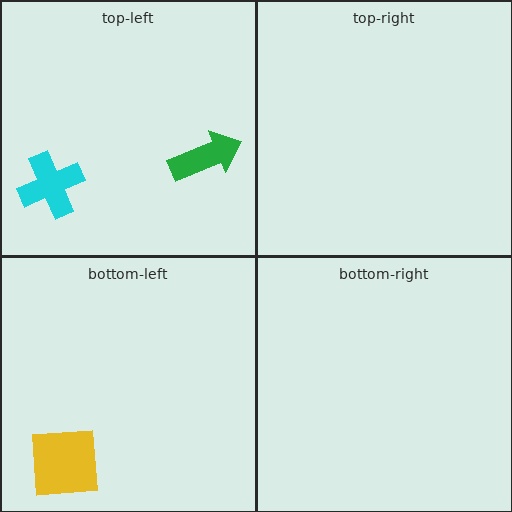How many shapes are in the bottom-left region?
1.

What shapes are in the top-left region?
The cyan cross, the green arrow.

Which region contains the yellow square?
The bottom-left region.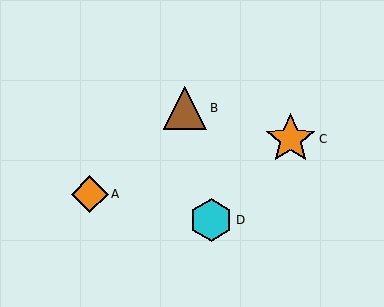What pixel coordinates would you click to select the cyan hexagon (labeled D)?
Click at (211, 220) to select the cyan hexagon D.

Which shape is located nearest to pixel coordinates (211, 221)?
The cyan hexagon (labeled D) at (211, 220) is nearest to that location.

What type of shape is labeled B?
Shape B is a brown triangle.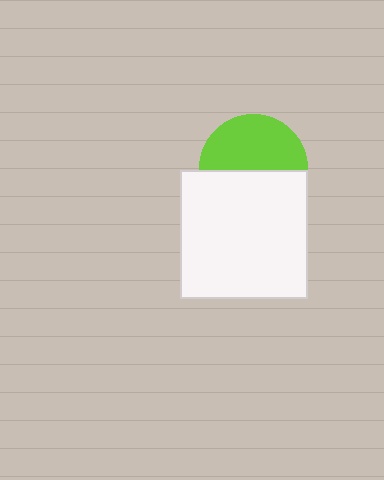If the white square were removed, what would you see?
You would see the complete lime circle.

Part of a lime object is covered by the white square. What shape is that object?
It is a circle.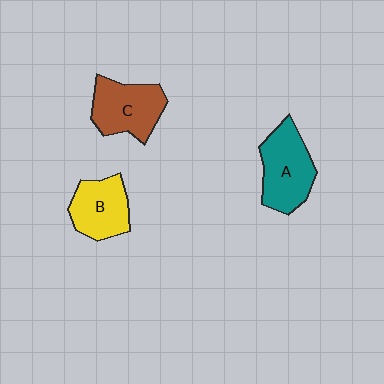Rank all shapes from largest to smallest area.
From largest to smallest: A (teal), C (brown), B (yellow).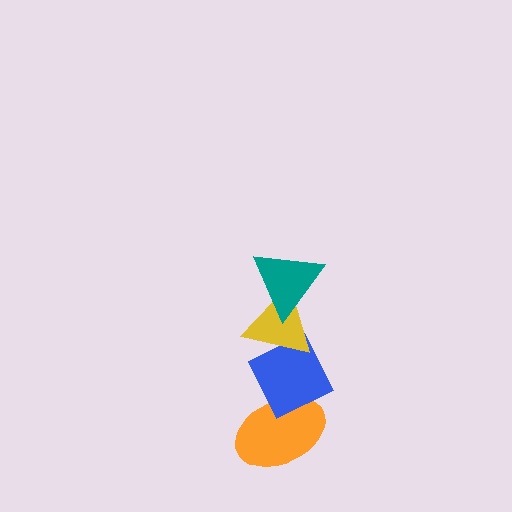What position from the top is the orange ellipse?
The orange ellipse is 4th from the top.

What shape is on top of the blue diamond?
The yellow triangle is on top of the blue diamond.